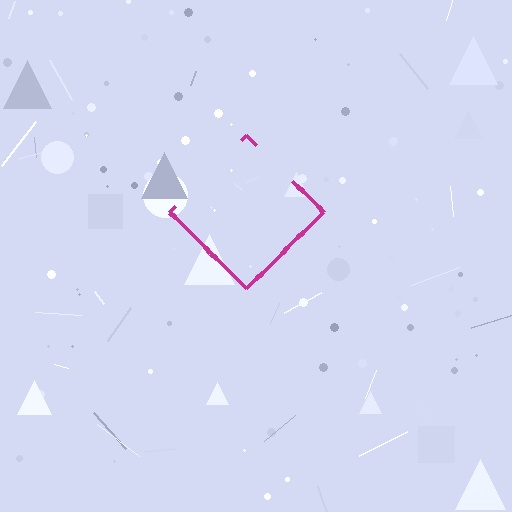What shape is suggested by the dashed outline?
The dashed outline suggests a diamond.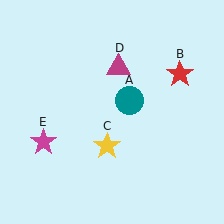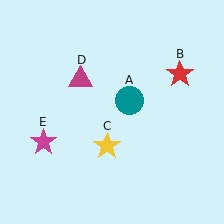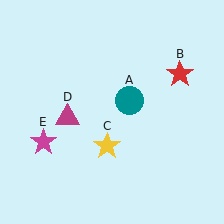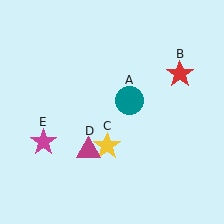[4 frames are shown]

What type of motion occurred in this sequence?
The magenta triangle (object D) rotated counterclockwise around the center of the scene.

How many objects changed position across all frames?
1 object changed position: magenta triangle (object D).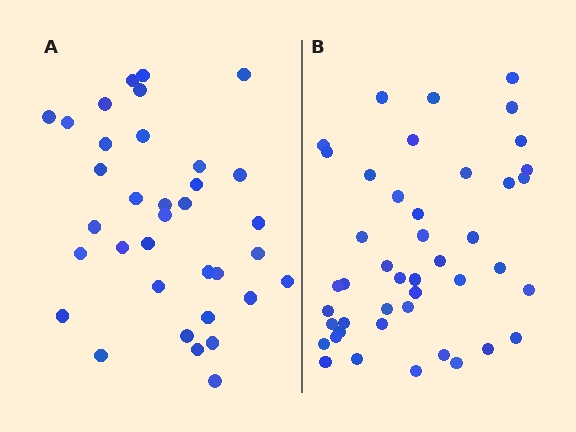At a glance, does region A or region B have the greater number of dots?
Region B (the right region) has more dots.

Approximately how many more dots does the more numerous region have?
Region B has roughly 8 or so more dots than region A.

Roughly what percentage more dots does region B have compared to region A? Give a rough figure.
About 25% more.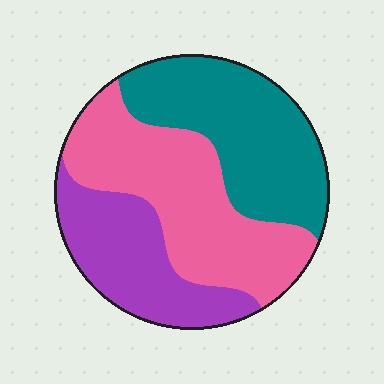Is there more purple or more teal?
Teal.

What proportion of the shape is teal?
Teal takes up between a third and a half of the shape.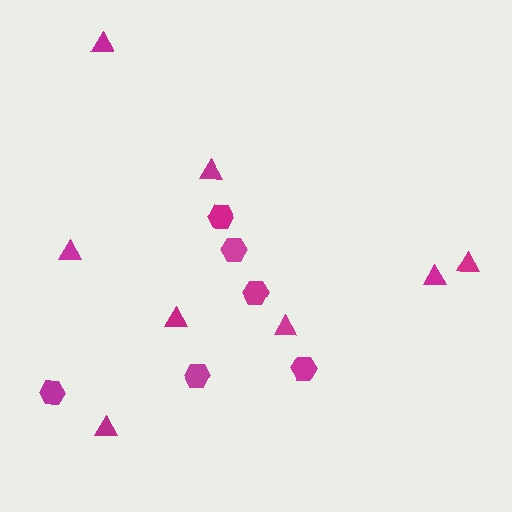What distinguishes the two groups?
There are 2 groups: one group of triangles (8) and one group of hexagons (6).